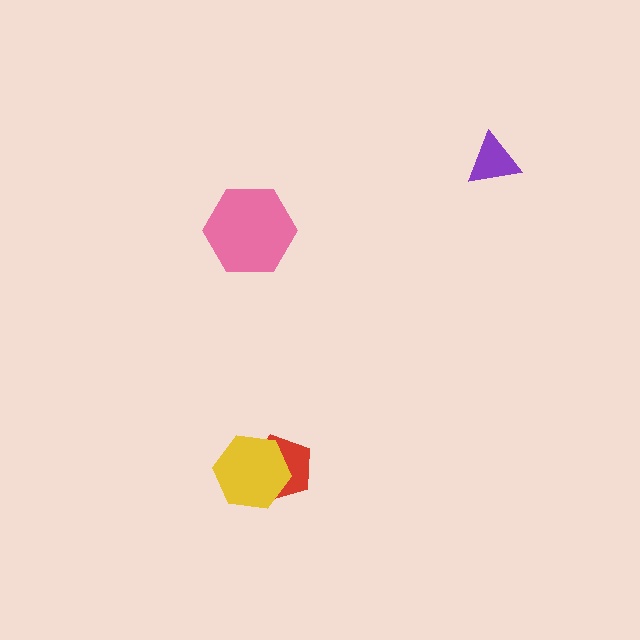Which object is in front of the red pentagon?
The yellow hexagon is in front of the red pentagon.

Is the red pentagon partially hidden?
Yes, it is partially covered by another shape.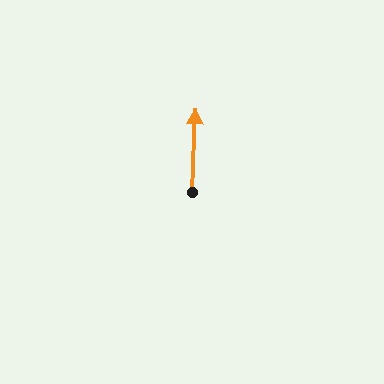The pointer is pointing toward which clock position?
Roughly 12 o'clock.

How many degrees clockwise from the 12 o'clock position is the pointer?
Approximately 3 degrees.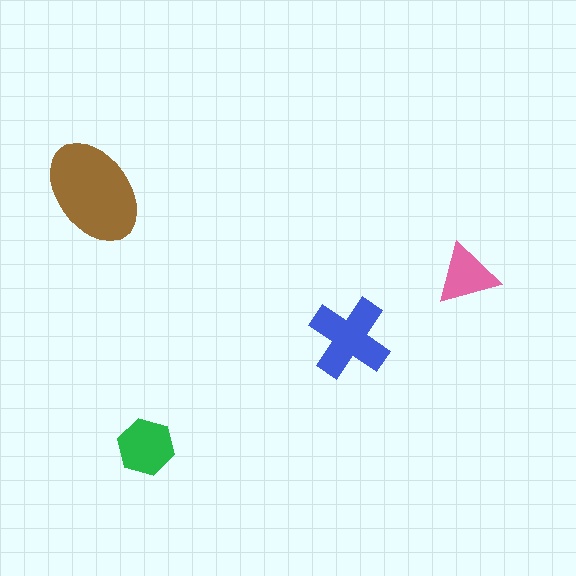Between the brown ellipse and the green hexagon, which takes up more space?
The brown ellipse.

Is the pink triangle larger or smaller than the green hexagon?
Smaller.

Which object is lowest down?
The green hexagon is bottommost.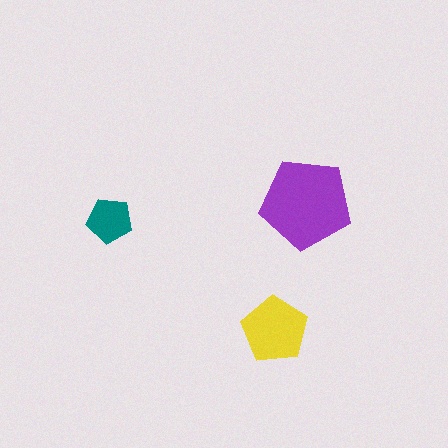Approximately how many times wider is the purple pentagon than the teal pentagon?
About 2 times wider.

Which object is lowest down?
The yellow pentagon is bottommost.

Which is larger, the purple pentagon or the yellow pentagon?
The purple one.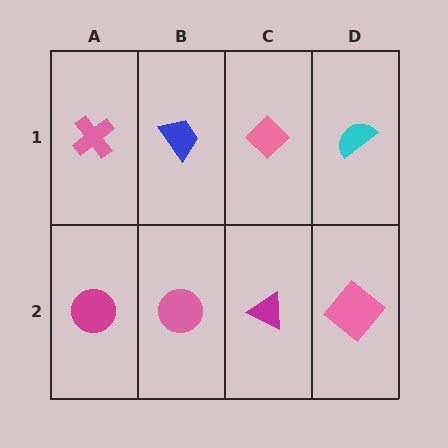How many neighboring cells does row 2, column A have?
2.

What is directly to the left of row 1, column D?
A pink diamond.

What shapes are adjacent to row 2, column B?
A blue trapezoid (row 1, column B), a magenta circle (row 2, column A), a magenta triangle (row 2, column C).